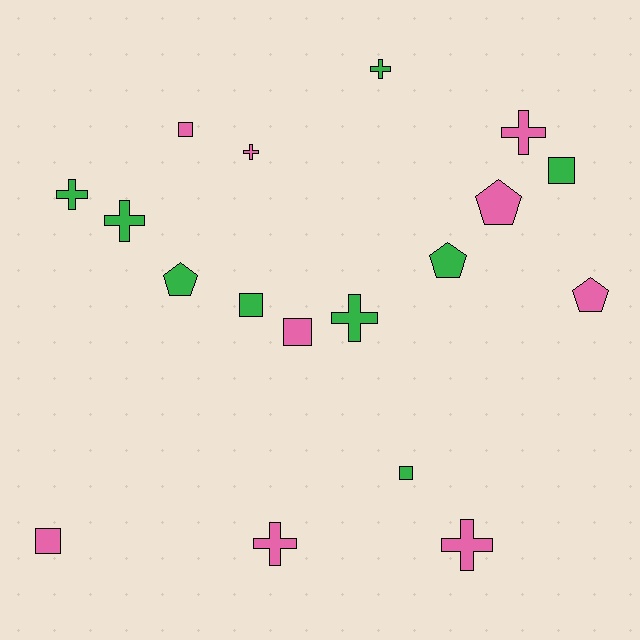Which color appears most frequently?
Green, with 9 objects.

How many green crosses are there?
There are 4 green crosses.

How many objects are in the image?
There are 18 objects.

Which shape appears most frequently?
Cross, with 8 objects.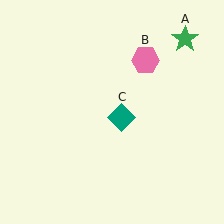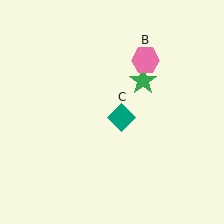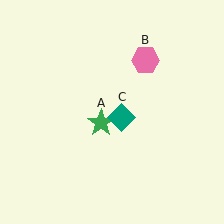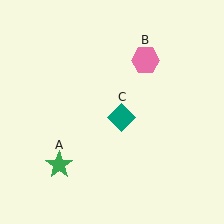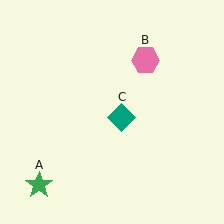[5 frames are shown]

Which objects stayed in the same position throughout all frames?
Pink hexagon (object B) and teal diamond (object C) remained stationary.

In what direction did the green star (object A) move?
The green star (object A) moved down and to the left.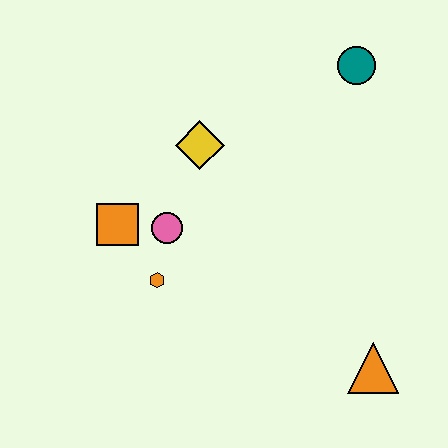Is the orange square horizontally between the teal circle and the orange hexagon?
No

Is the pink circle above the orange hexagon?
Yes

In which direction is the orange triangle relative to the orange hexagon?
The orange triangle is to the right of the orange hexagon.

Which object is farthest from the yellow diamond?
The orange triangle is farthest from the yellow diamond.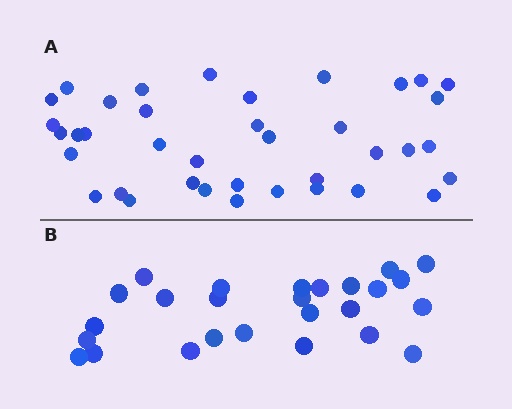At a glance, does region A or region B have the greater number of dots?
Region A (the top region) has more dots.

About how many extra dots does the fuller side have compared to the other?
Region A has roughly 12 or so more dots than region B.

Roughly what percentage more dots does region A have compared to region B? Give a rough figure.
About 45% more.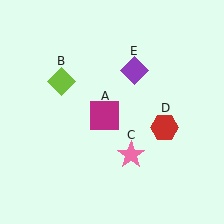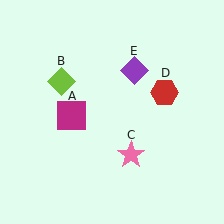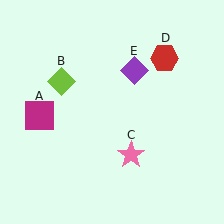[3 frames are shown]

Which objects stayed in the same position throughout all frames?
Lime diamond (object B) and pink star (object C) and purple diamond (object E) remained stationary.